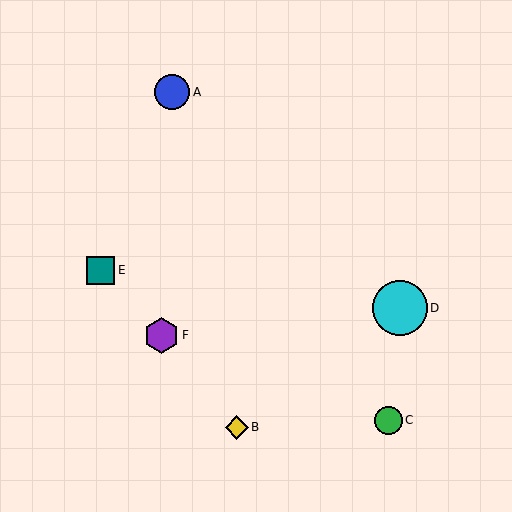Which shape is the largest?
The cyan circle (labeled D) is the largest.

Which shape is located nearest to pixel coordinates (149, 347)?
The purple hexagon (labeled F) at (161, 335) is nearest to that location.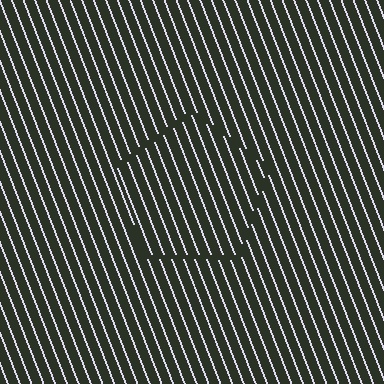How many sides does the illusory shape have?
5 sides — the line-ends trace a pentagon.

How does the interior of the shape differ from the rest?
The interior of the shape contains the same grating, shifted by half a period — the contour is defined by the phase discontinuity where line-ends from the inner and outer gratings abut.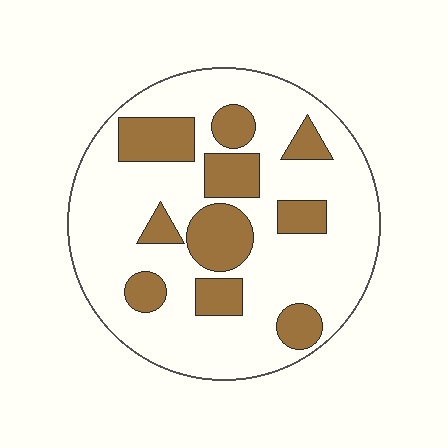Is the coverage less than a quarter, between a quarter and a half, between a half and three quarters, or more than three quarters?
Between a quarter and a half.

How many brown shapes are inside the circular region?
10.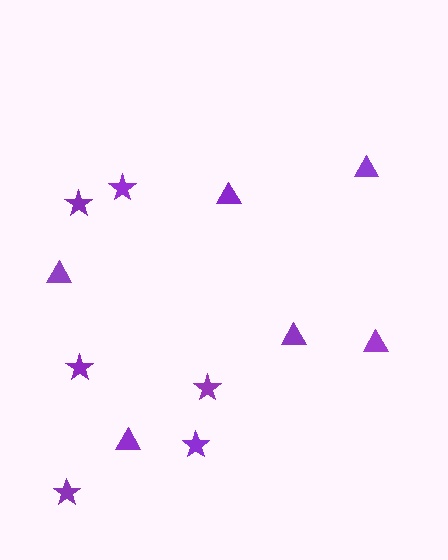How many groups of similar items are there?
There are 2 groups: one group of triangles (6) and one group of stars (6).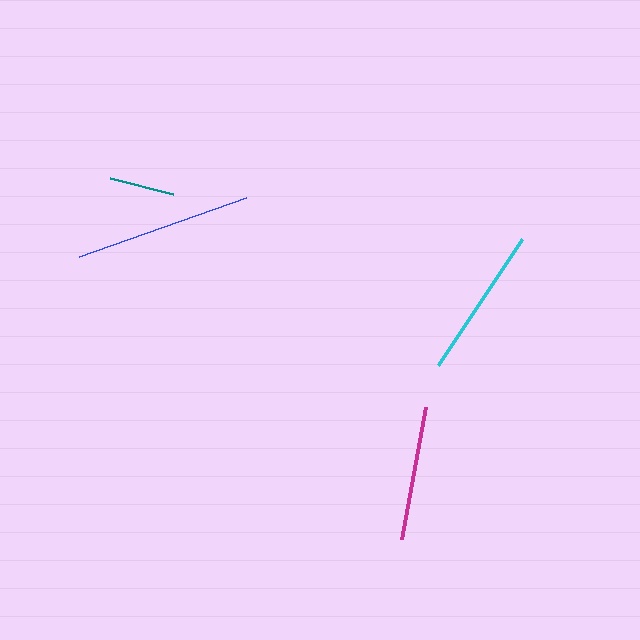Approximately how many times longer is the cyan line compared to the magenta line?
The cyan line is approximately 1.1 times the length of the magenta line.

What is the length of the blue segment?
The blue segment is approximately 177 pixels long.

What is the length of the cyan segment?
The cyan segment is approximately 151 pixels long.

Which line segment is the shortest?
The teal line is the shortest at approximately 65 pixels.